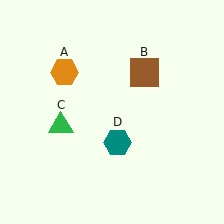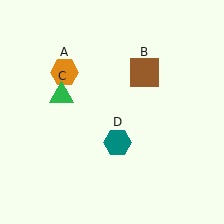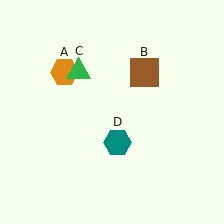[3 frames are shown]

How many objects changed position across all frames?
1 object changed position: green triangle (object C).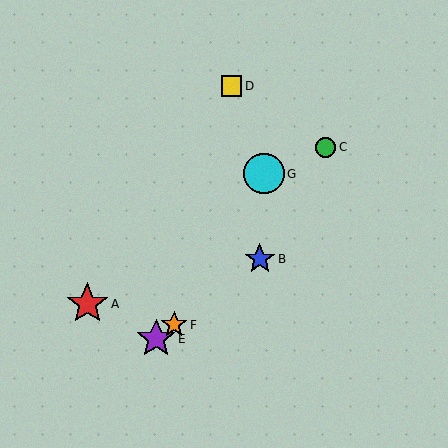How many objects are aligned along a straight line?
3 objects (B, E, F) are aligned along a straight line.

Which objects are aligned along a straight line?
Objects B, E, F are aligned along a straight line.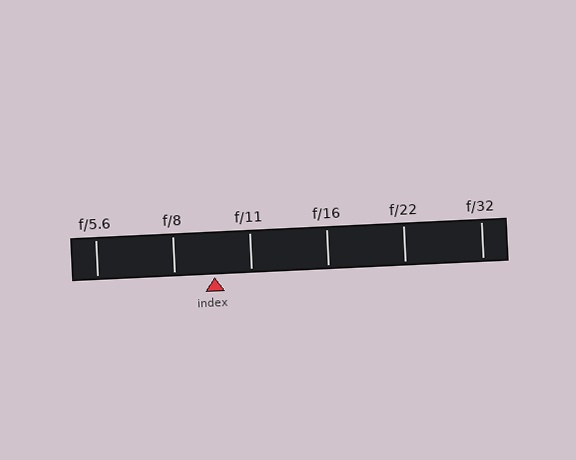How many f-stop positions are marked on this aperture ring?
There are 6 f-stop positions marked.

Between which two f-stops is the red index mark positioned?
The index mark is between f/8 and f/11.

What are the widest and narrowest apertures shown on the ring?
The widest aperture shown is f/5.6 and the narrowest is f/32.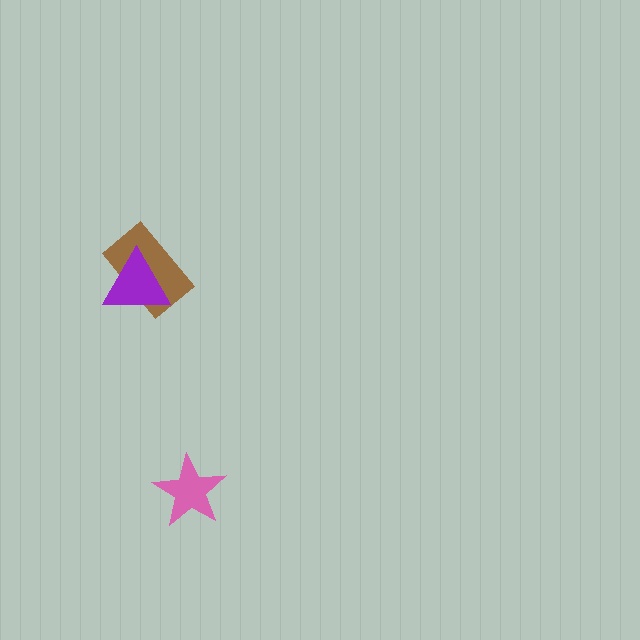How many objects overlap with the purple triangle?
1 object overlaps with the purple triangle.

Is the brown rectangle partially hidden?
Yes, it is partially covered by another shape.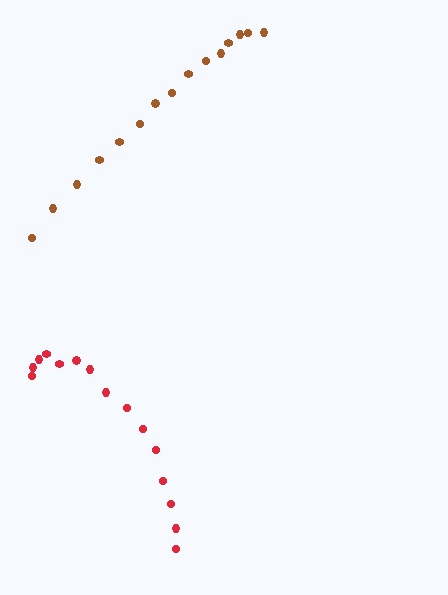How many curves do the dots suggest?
There are 2 distinct paths.